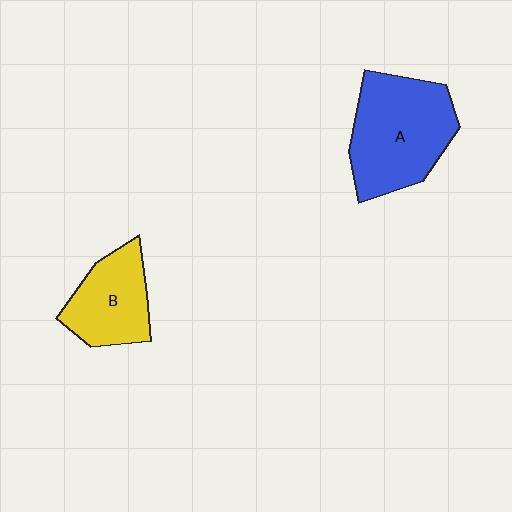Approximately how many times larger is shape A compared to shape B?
Approximately 1.6 times.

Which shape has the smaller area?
Shape B (yellow).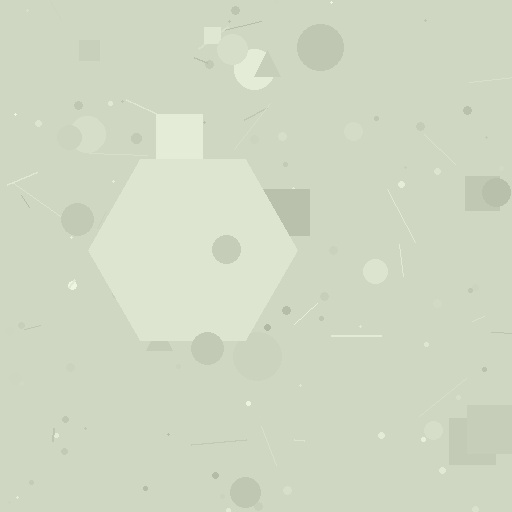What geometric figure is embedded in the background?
A hexagon is embedded in the background.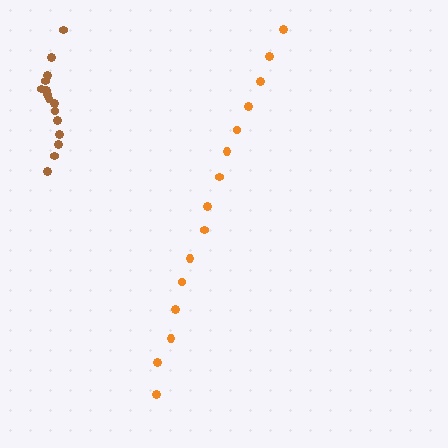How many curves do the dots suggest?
There are 2 distinct paths.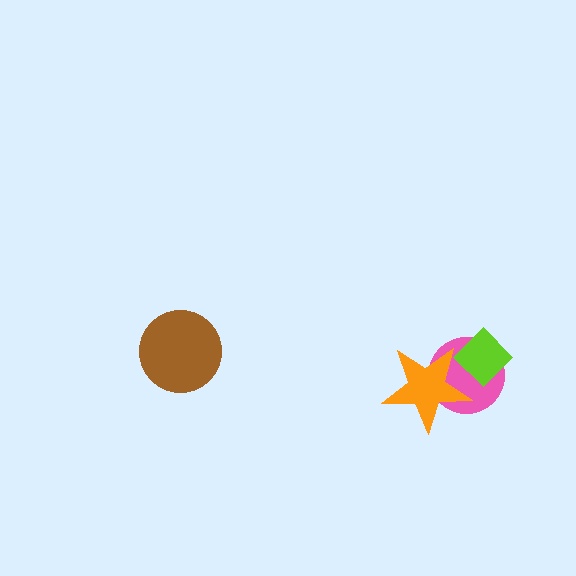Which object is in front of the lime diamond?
The orange star is in front of the lime diamond.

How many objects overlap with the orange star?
2 objects overlap with the orange star.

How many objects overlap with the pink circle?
2 objects overlap with the pink circle.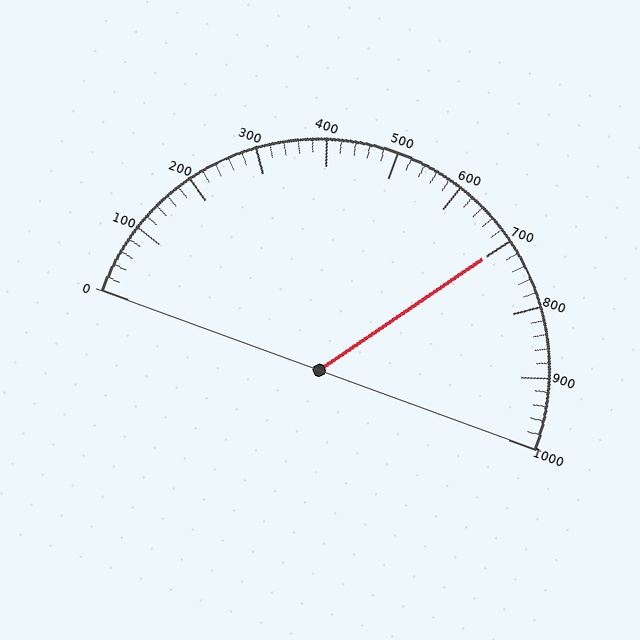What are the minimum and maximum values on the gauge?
The gauge ranges from 0 to 1000.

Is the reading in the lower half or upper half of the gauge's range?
The reading is in the upper half of the range (0 to 1000).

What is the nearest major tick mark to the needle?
The nearest major tick mark is 700.